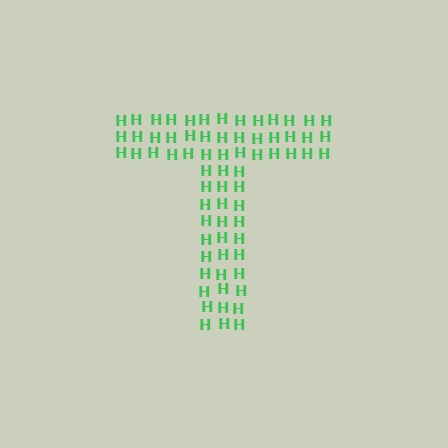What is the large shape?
The large shape is the letter T.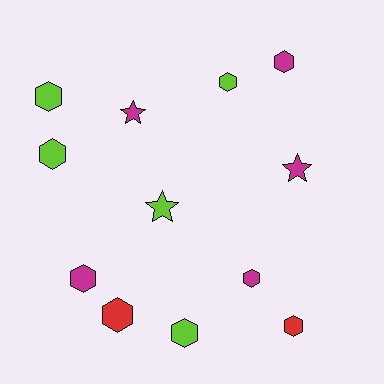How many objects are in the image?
There are 12 objects.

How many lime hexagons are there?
There are 4 lime hexagons.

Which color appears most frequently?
Lime, with 5 objects.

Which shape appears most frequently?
Hexagon, with 9 objects.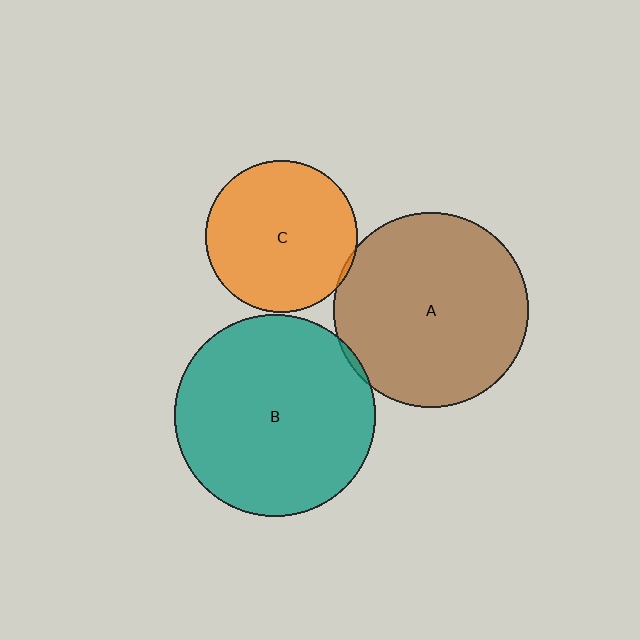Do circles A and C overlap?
Yes.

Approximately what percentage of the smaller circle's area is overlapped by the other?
Approximately 5%.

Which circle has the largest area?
Circle B (teal).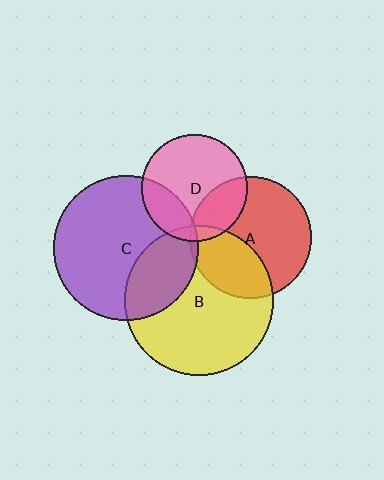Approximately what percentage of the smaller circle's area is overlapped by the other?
Approximately 25%.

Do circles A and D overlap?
Yes.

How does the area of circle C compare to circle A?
Approximately 1.4 times.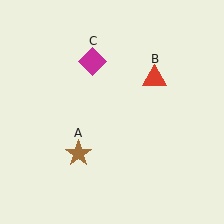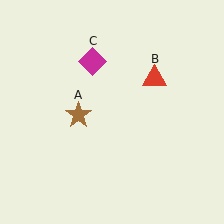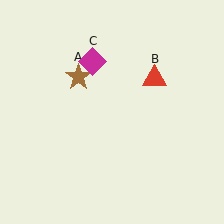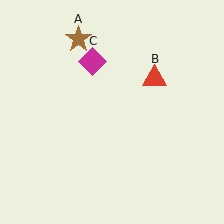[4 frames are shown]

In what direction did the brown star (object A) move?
The brown star (object A) moved up.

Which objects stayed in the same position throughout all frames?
Red triangle (object B) and magenta diamond (object C) remained stationary.